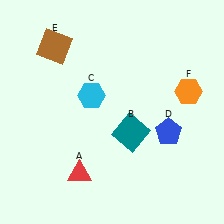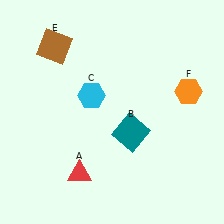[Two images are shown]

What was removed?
The blue pentagon (D) was removed in Image 2.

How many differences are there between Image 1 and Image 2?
There is 1 difference between the two images.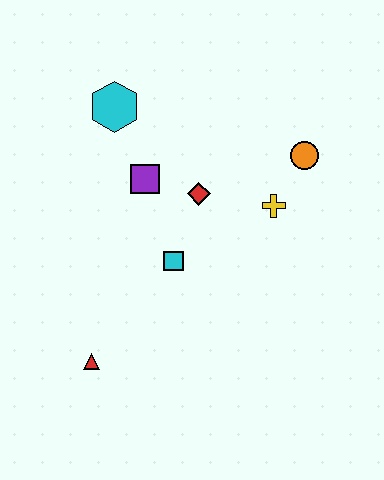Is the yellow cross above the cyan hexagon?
No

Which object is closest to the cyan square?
The red diamond is closest to the cyan square.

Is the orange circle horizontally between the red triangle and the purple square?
No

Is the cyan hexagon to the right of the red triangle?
Yes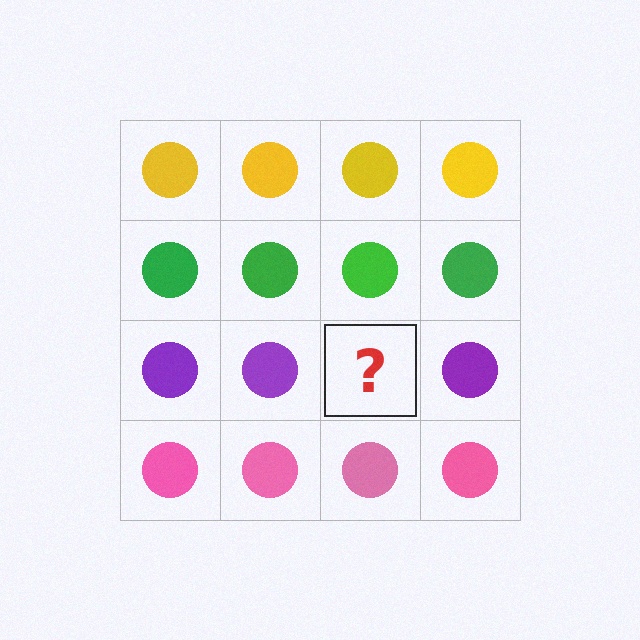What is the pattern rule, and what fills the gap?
The rule is that each row has a consistent color. The gap should be filled with a purple circle.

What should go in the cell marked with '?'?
The missing cell should contain a purple circle.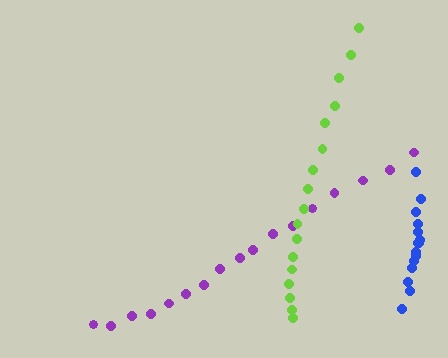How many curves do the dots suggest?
There are 3 distinct paths.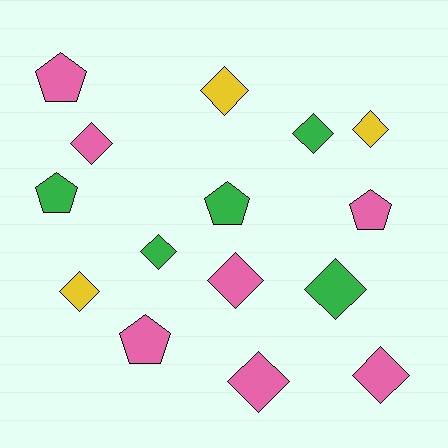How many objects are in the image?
There are 15 objects.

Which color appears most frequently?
Pink, with 7 objects.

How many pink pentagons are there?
There are 3 pink pentagons.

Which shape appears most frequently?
Diamond, with 10 objects.